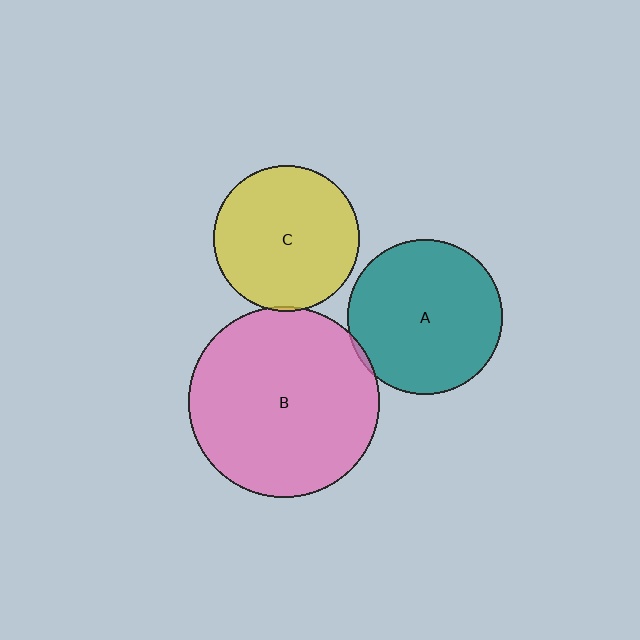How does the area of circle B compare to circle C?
Approximately 1.7 times.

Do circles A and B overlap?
Yes.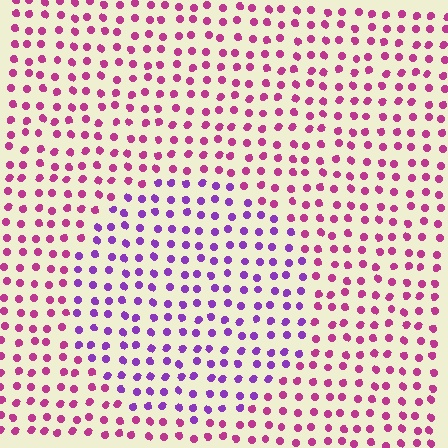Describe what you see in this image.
The image is filled with small magenta elements in a uniform arrangement. A circle-shaped region is visible where the elements are tinted to a slightly different hue, forming a subtle color boundary.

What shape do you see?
I see a circle.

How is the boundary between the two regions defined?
The boundary is defined purely by a slight shift in hue (about 42 degrees). Spacing, size, and orientation are identical on both sides.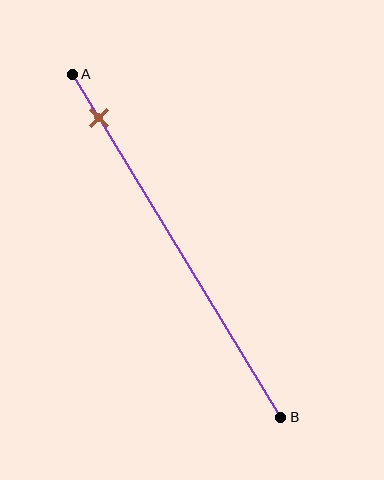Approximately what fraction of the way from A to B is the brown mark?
The brown mark is approximately 15% of the way from A to B.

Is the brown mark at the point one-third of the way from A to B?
No, the mark is at about 15% from A, not at the 33% one-third point.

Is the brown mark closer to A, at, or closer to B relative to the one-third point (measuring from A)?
The brown mark is closer to point A than the one-third point of segment AB.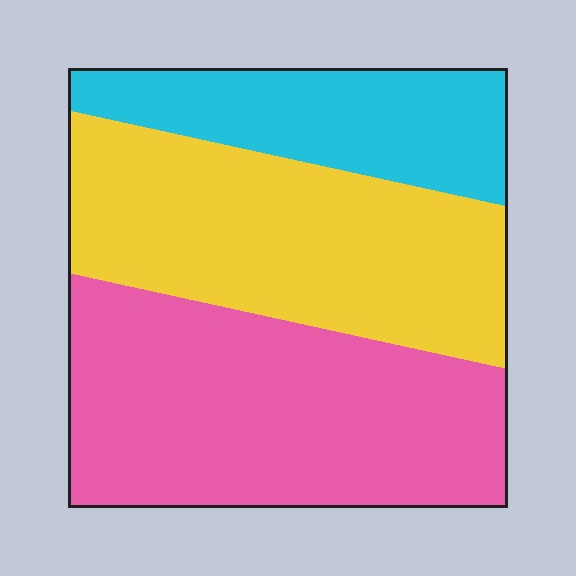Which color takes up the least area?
Cyan, at roughly 20%.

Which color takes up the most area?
Pink, at roughly 40%.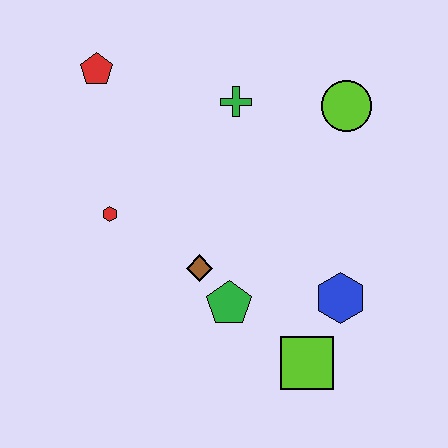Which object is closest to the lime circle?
The green cross is closest to the lime circle.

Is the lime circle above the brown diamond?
Yes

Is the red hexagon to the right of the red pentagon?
Yes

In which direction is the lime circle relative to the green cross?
The lime circle is to the right of the green cross.